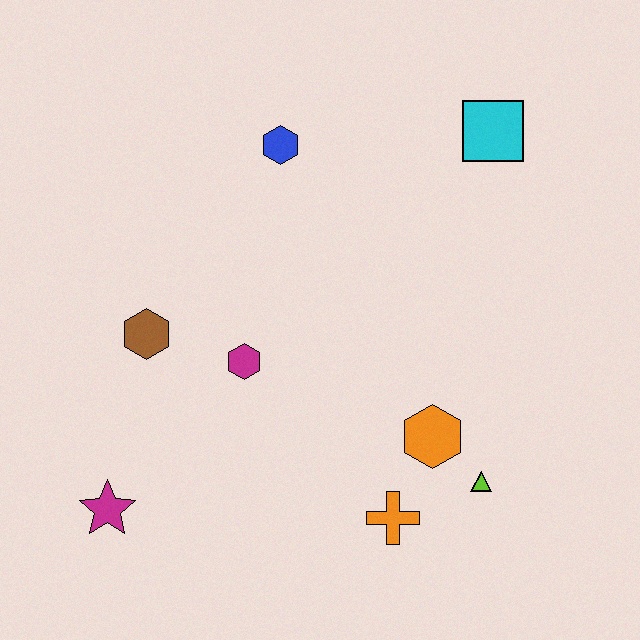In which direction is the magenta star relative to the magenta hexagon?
The magenta star is below the magenta hexagon.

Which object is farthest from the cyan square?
The magenta star is farthest from the cyan square.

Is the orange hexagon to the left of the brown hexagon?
No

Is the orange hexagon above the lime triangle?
Yes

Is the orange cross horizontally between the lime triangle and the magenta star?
Yes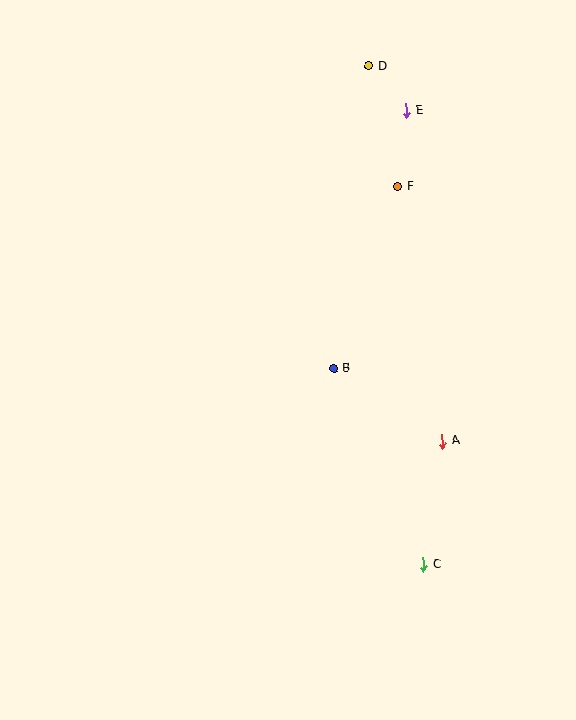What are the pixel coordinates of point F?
Point F is at (397, 186).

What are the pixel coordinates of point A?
Point A is at (442, 441).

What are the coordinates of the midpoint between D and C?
The midpoint between D and C is at (396, 315).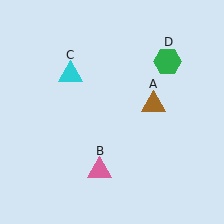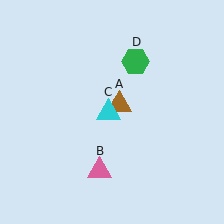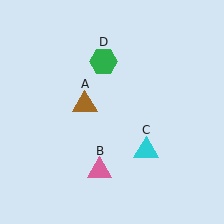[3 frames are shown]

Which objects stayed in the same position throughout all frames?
Pink triangle (object B) remained stationary.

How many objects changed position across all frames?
3 objects changed position: brown triangle (object A), cyan triangle (object C), green hexagon (object D).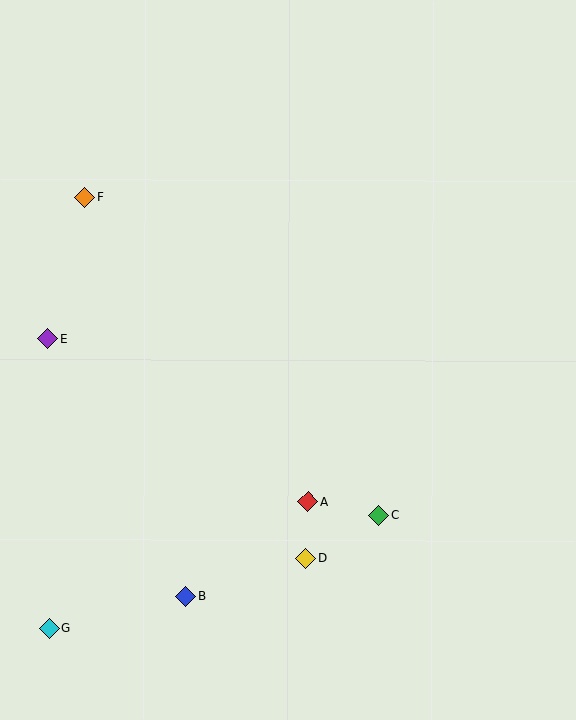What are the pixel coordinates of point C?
Point C is at (379, 516).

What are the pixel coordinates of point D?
Point D is at (306, 559).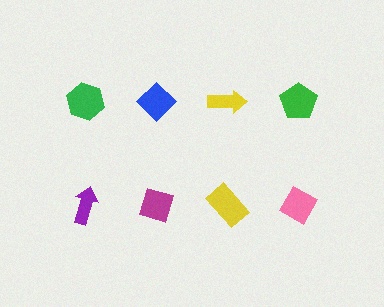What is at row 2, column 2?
A magenta diamond.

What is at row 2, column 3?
A yellow rectangle.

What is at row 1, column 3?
A yellow arrow.